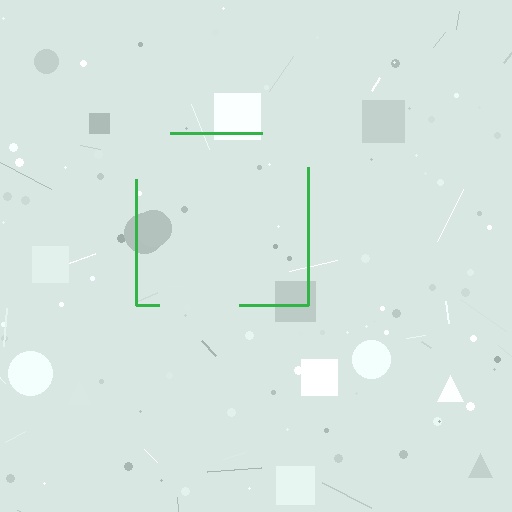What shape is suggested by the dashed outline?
The dashed outline suggests a square.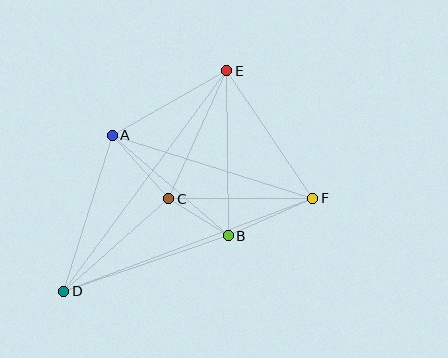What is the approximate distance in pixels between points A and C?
The distance between A and C is approximately 85 pixels.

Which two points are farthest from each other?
Points D and E are farthest from each other.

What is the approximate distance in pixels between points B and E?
The distance between B and E is approximately 165 pixels.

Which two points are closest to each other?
Points B and C are closest to each other.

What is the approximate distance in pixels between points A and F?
The distance between A and F is approximately 210 pixels.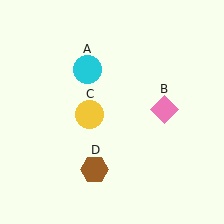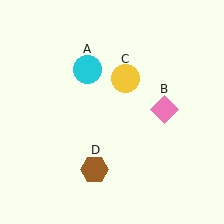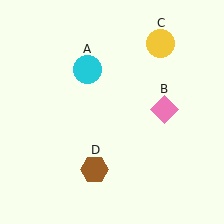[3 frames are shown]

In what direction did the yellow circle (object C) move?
The yellow circle (object C) moved up and to the right.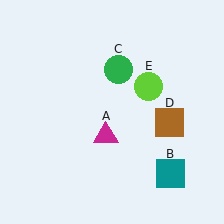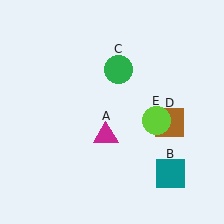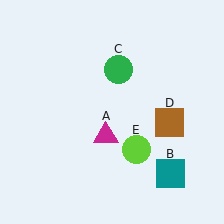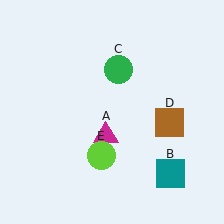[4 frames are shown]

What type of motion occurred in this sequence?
The lime circle (object E) rotated clockwise around the center of the scene.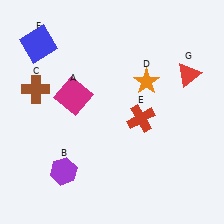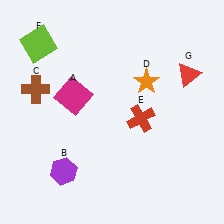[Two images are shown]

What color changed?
The square (F) changed from blue in Image 1 to lime in Image 2.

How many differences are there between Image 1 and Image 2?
There is 1 difference between the two images.